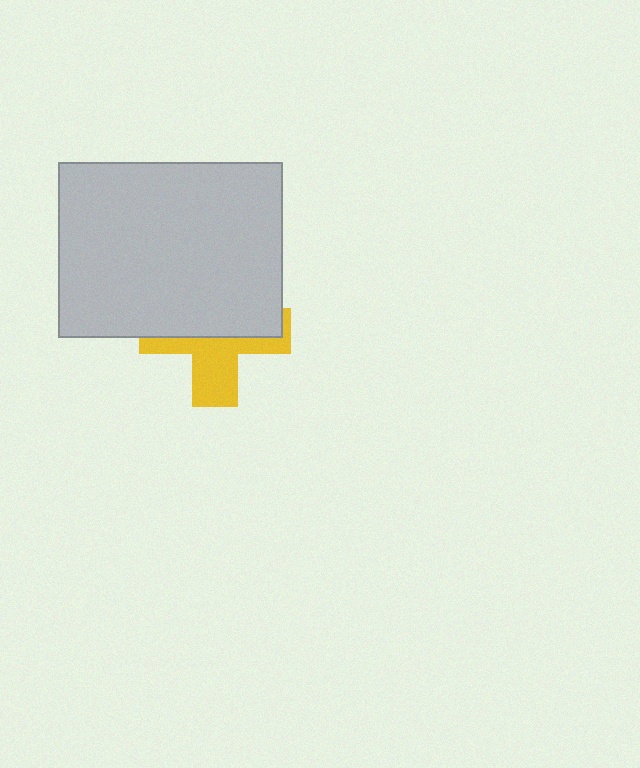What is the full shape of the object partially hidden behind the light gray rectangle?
The partially hidden object is a yellow cross.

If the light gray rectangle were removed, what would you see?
You would see the complete yellow cross.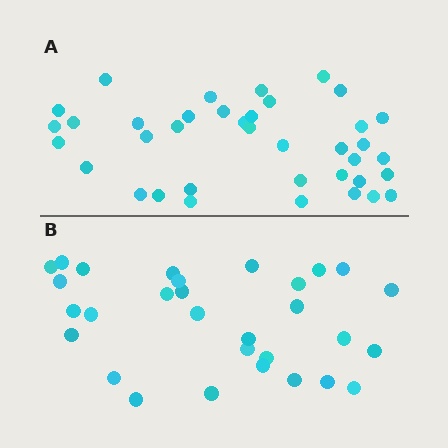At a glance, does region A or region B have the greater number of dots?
Region A (the top region) has more dots.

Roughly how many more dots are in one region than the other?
Region A has roughly 8 or so more dots than region B.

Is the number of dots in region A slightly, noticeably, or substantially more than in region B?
Region A has noticeably more, but not dramatically so. The ratio is roughly 1.3 to 1.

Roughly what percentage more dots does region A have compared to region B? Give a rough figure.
About 25% more.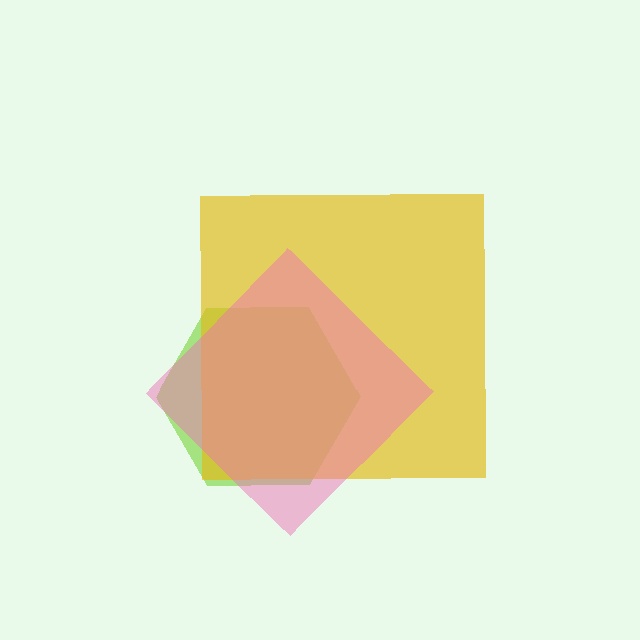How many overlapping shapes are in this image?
There are 3 overlapping shapes in the image.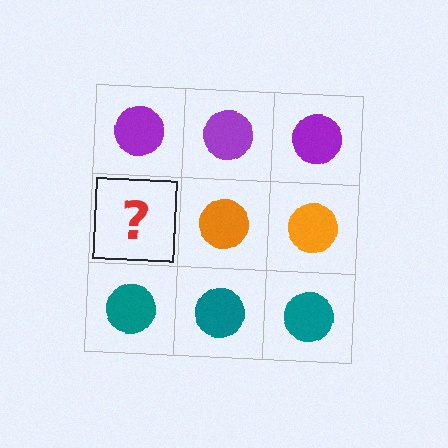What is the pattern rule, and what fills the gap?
The rule is that each row has a consistent color. The gap should be filled with an orange circle.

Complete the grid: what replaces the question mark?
The question mark should be replaced with an orange circle.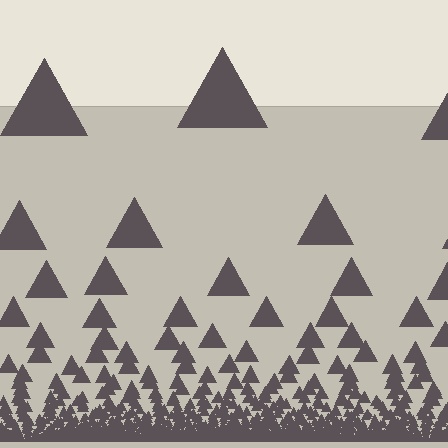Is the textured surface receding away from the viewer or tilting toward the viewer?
The surface appears to tilt toward the viewer. Texture elements get larger and sparser toward the top.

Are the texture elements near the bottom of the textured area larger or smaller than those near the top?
Smaller. The gradient is inverted — elements near the bottom are smaller and denser.